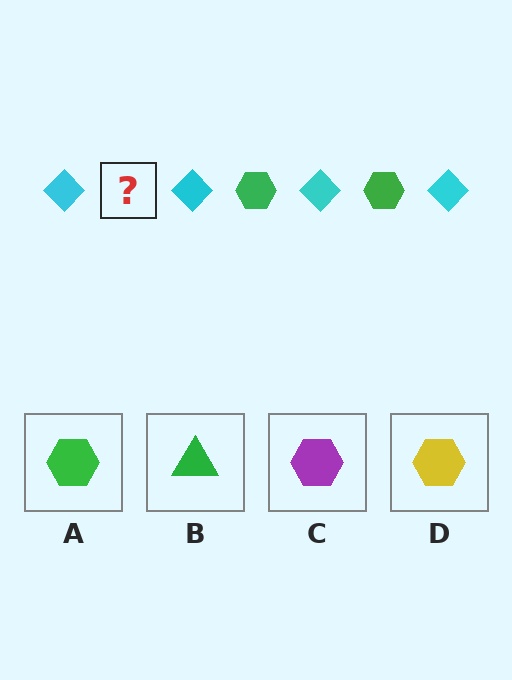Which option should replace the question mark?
Option A.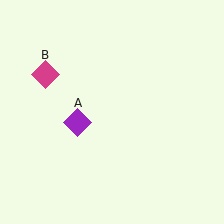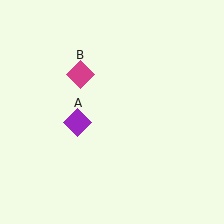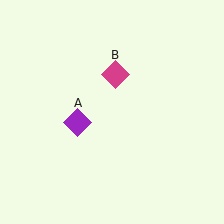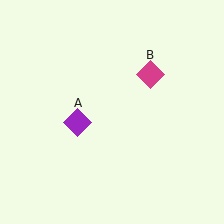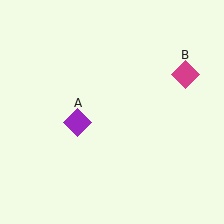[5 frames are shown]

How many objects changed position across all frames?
1 object changed position: magenta diamond (object B).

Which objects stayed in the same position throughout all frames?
Purple diamond (object A) remained stationary.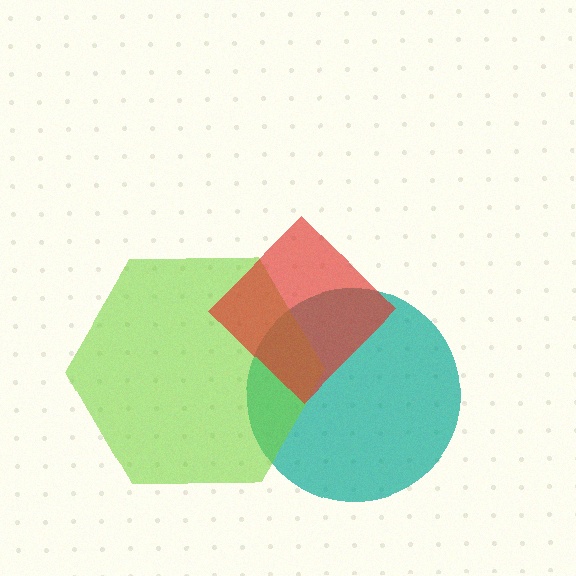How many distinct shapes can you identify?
There are 3 distinct shapes: a teal circle, a lime hexagon, a red diamond.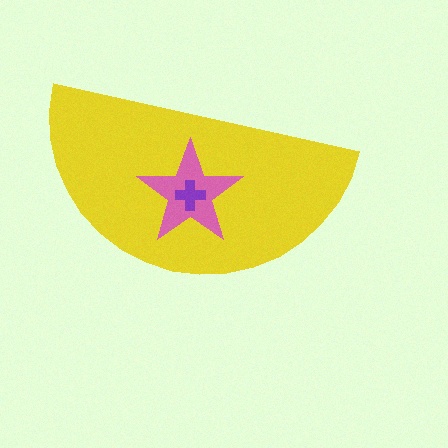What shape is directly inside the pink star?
The purple cross.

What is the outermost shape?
The yellow semicircle.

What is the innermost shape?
The purple cross.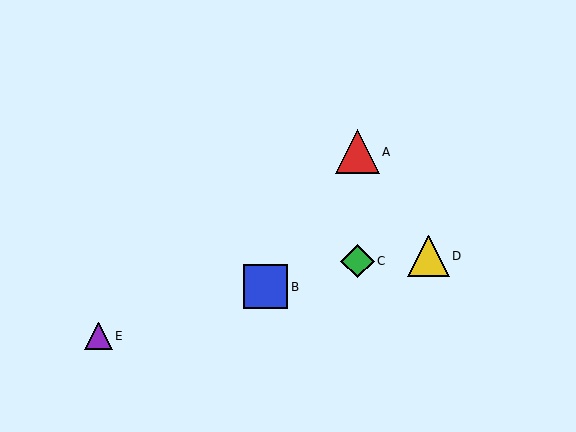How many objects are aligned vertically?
2 objects (A, C) are aligned vertically.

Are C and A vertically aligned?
Yes, both are at x≈357.